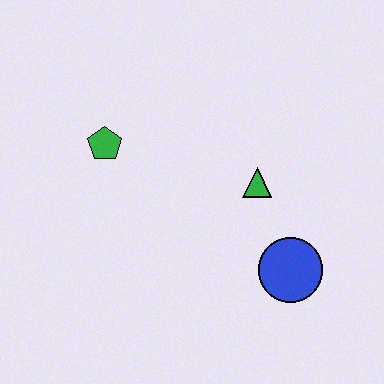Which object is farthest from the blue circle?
The green pentagon is farthest from the blue circle.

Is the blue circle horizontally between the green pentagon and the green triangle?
No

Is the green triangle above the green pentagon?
No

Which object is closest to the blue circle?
The green triangle is closest to the blue circle.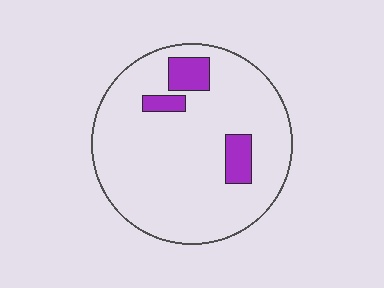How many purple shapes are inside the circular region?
3.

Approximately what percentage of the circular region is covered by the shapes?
Approximately 10%.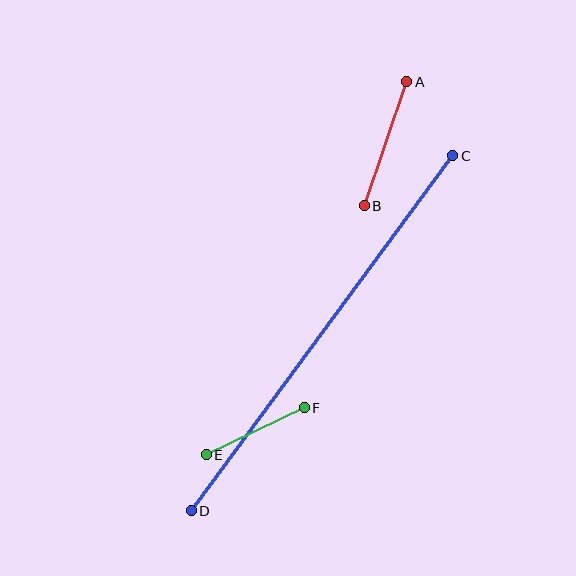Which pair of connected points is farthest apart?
Points C and D are farthest apart.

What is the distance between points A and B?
The distance is approximately 131 pixels.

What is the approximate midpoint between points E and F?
The midpoint is at approximately (255, 431) pixels.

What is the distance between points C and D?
The distance is approximately 441 pixels.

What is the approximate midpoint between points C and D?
The midpoint is at approximately (322, 333) pixels.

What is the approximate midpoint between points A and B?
The midpoint is at approximately (385, 144) pixels.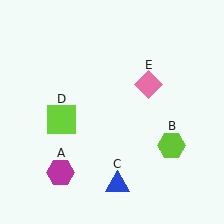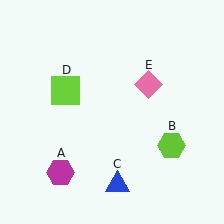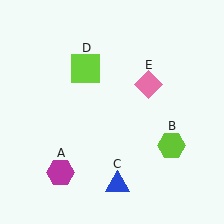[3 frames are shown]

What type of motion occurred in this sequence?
The lime square (object D) rotated clockwise around the center of the scene.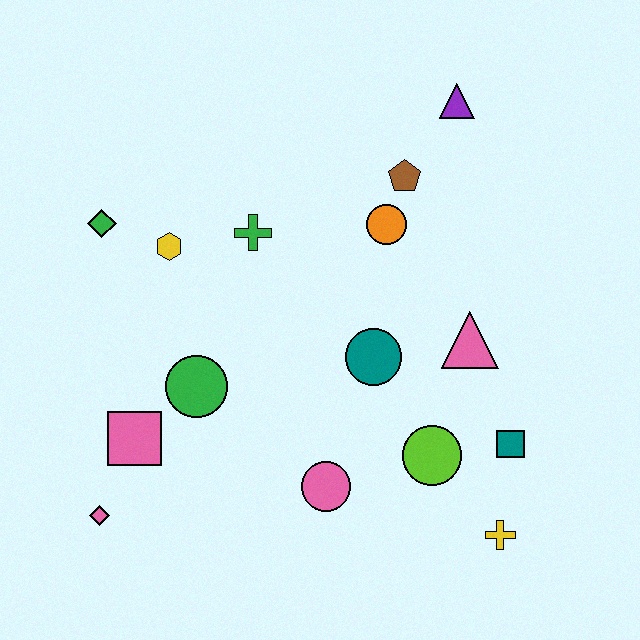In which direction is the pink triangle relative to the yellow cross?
The pink triangle is above the yellow cross.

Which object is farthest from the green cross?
The yellow cross is farthest from the green cross.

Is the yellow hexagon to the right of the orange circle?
No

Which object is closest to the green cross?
The yellow hexagon is closest to the green cross.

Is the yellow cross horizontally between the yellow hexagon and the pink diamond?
No